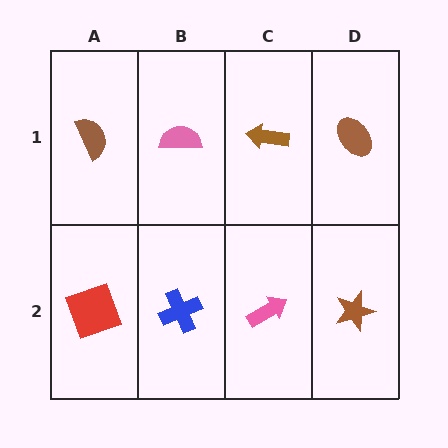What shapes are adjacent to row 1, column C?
A pink arrow (row 2, column C), a pink semicircle (row 1, column B), a brown ellipse (row 1, column D).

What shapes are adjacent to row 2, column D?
A brown ellipse (row 1, column D), a pink arrow (row 2, column C).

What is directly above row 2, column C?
A brown arrow.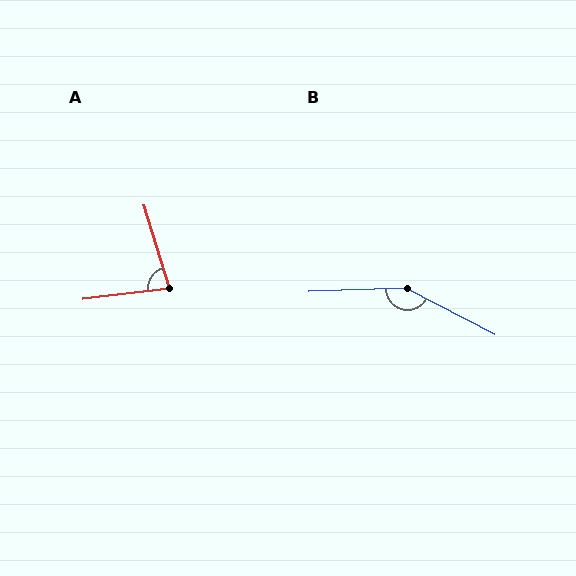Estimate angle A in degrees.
Approximately 80 degrees.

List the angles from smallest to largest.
A (80°), B (150°).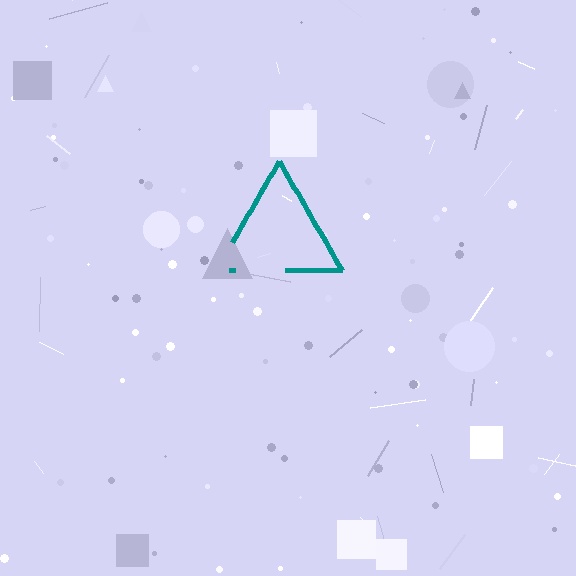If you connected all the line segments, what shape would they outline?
They would outline a triangle.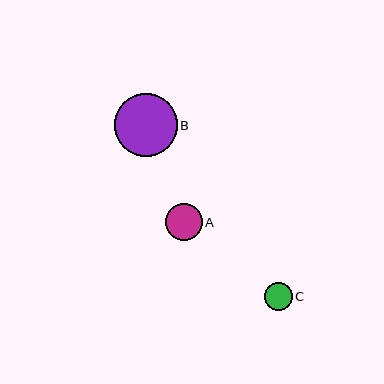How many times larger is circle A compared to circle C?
Circle A is approximately 1.3 times the size of circle C.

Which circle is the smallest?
Circle C is the smallest with a size of approximately 28 pixels.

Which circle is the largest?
Circle B is the largest with a size of approximately 63 pixels.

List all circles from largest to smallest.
From largest to smallest: B, A, C.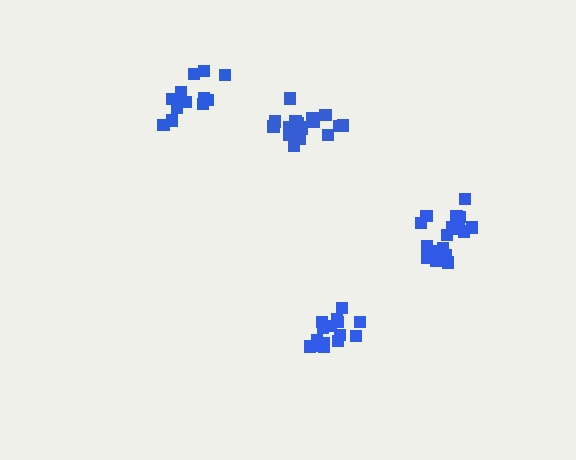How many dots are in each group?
Group 1: 17 dots, Group 2: 15 dots, Group 3: 17 dots, Group 4: 14 dots (63 total).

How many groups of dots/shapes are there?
There are 4 groups.